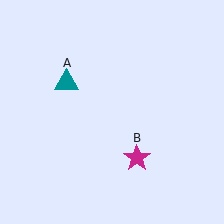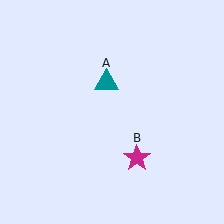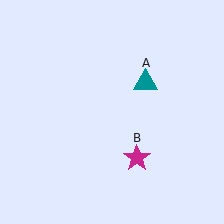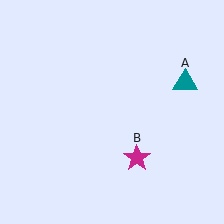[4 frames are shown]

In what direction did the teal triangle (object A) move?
The teal triangle (object A) moved right.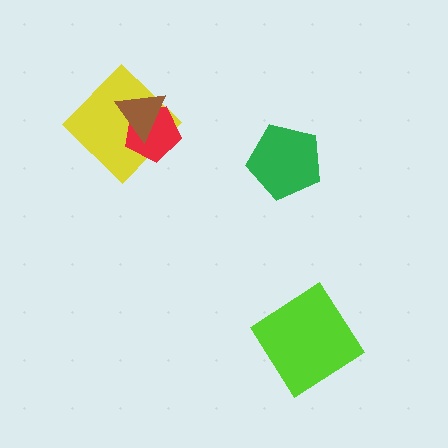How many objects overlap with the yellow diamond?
2 objects overlap with the yellow diamond.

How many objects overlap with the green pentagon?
0 objects overlap with the green pentagon.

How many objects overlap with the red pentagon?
2 objects overlap with the red pentagon.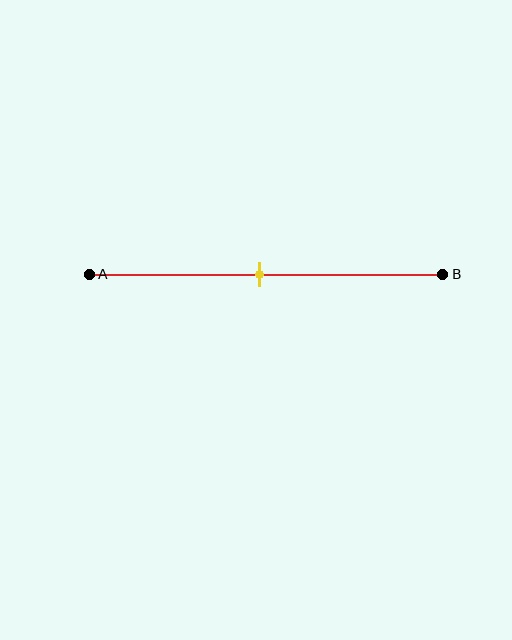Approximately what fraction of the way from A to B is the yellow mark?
The yellow mark is approximately 50% of the way from A to B.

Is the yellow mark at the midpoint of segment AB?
Yes, the mark is approximately at the midpoint.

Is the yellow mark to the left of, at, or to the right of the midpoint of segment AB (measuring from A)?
The yellow mark is approximately at the midpoint of segment AB.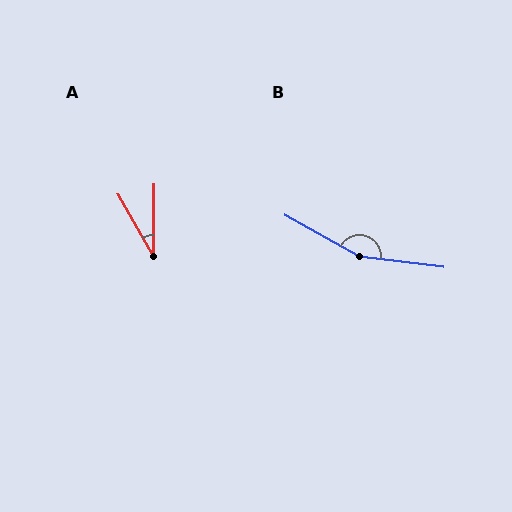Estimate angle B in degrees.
Approximately 158 degrees.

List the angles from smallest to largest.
A (30°), B (158°).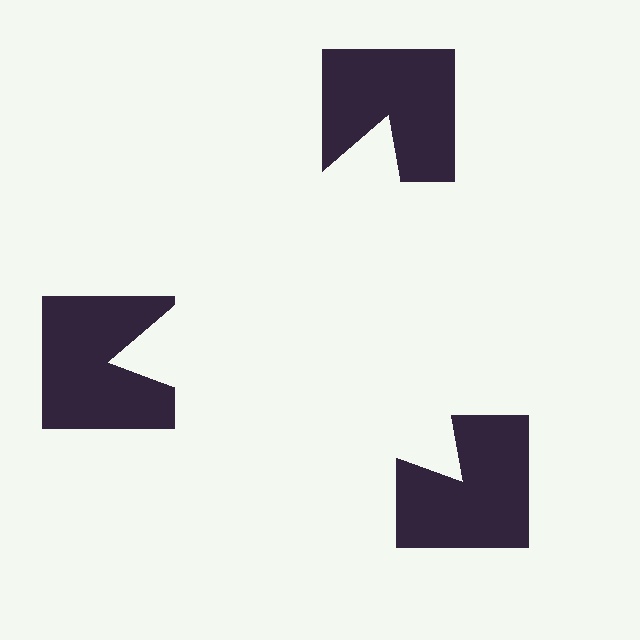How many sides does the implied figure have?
3 sides.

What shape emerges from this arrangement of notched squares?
An illusory triangle — its edges are inferred from the aligned wedge cuts in the notched squares, not physically drawn.